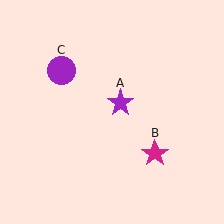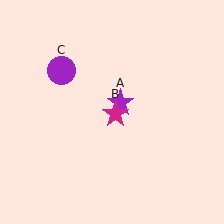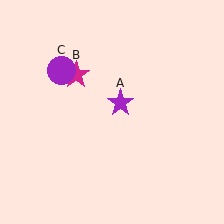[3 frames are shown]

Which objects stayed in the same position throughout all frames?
Purple star (object A) and purple circle (object C) remained stationary.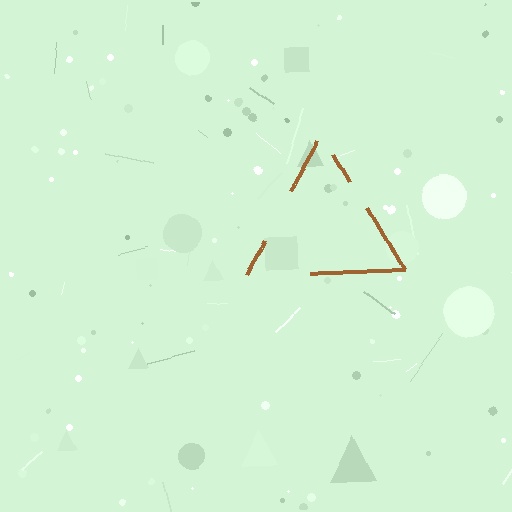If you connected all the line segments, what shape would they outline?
They would outline a triangle.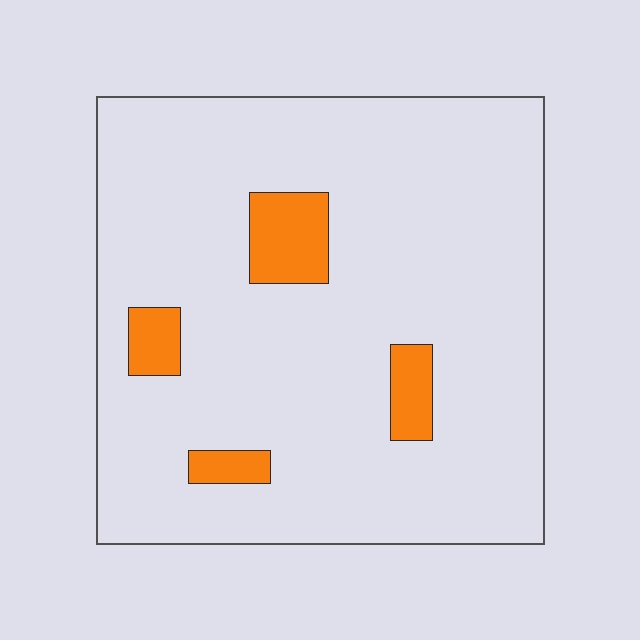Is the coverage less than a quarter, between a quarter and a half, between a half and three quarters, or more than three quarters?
Less than a quarter.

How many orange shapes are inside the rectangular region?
4.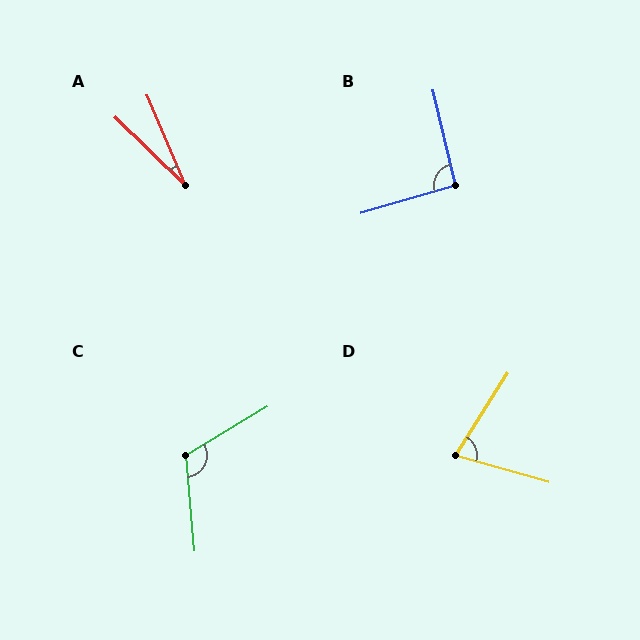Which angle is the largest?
C, at approximately 116 degrees.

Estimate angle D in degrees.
Approximately 73 degrees.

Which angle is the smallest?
A, at approximately 23 degrees.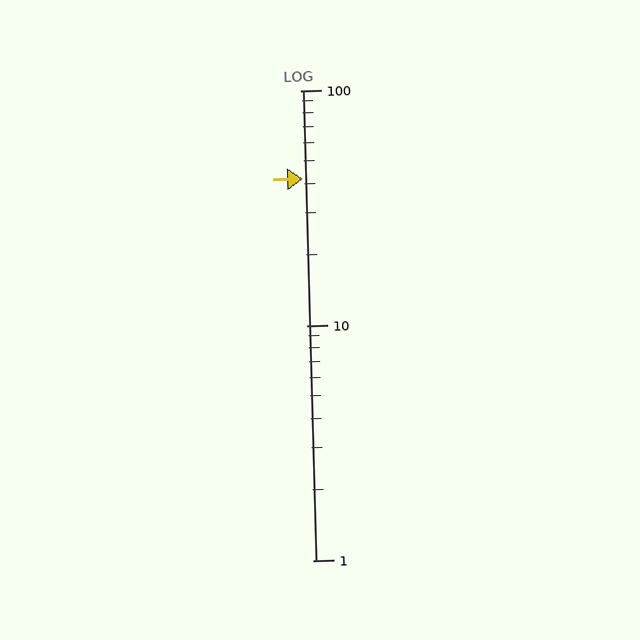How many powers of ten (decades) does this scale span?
The scale spans 2 decades, from 1 to 100.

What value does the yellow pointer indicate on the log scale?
The pointer indicates approximately 42.